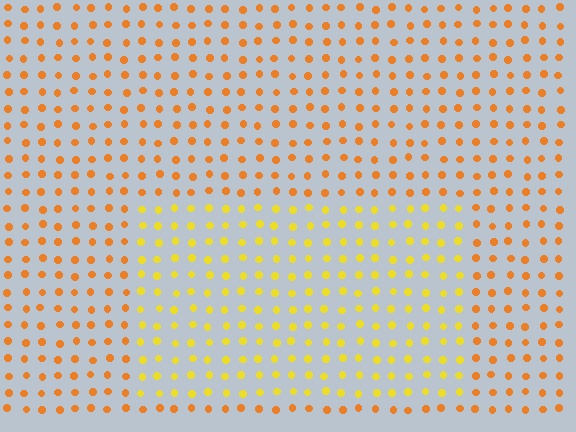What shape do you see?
I see a rectangle.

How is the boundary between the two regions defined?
The boundary is defined purely by a slight shift in hue (about 29 degrees). Spacing, size, and orientation are identical on both sides.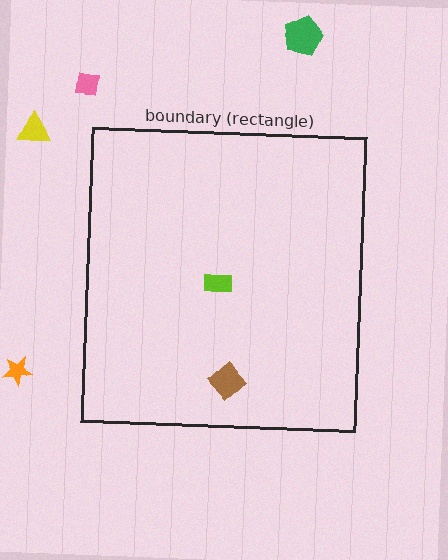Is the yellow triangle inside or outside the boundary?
Outside.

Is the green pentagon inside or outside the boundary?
Outside.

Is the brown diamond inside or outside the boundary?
Inside.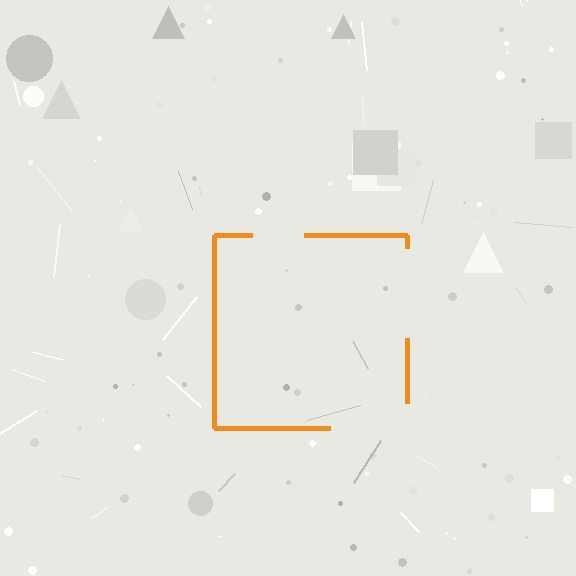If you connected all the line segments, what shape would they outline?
They would outline a square.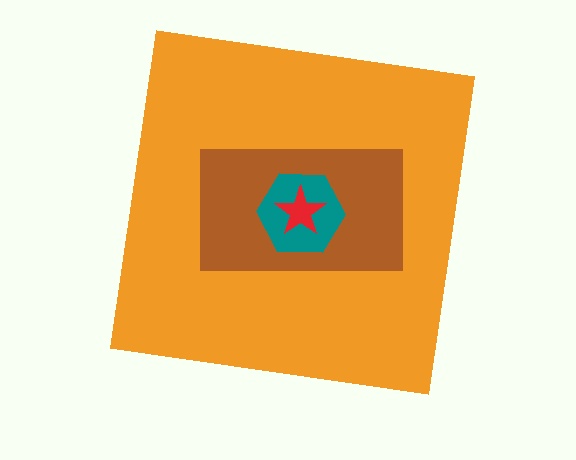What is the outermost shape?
The orange square.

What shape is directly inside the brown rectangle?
The teal hexagon.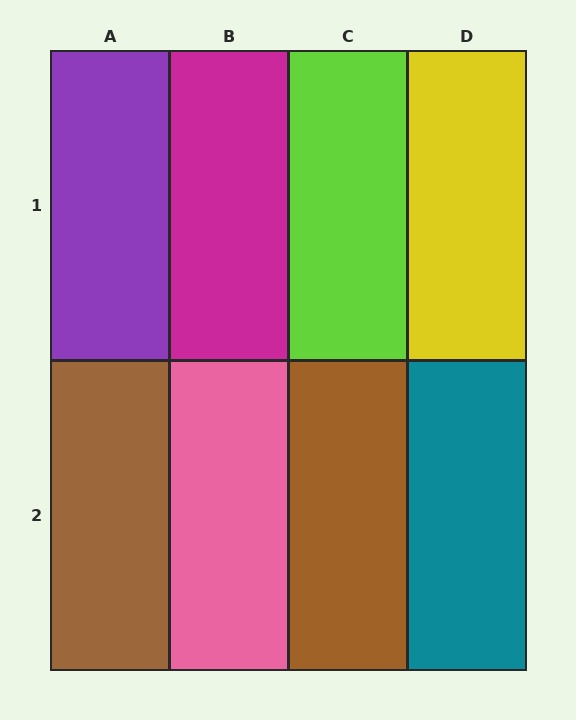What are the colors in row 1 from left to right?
Purple, magenta, lime, yellow.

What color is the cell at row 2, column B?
Pink.